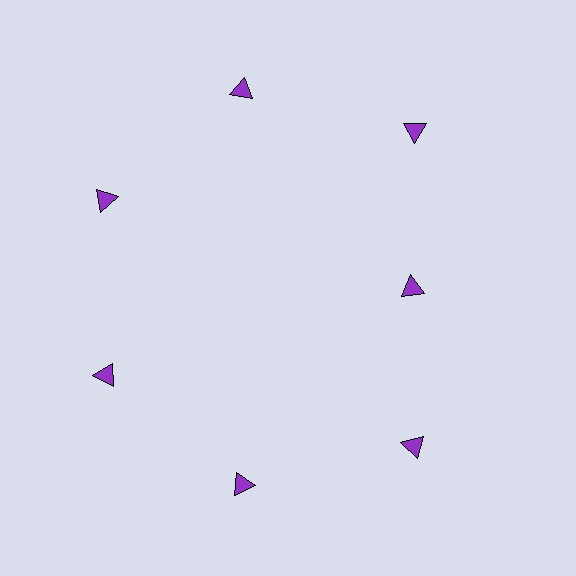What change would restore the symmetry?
The symmetry would be restored by moving it outward, back onto the ring so that all 7 triangles sit at equal angles and equal distance from the center.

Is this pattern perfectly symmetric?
No. The 7 purple triangles are arranged in a ring, but one element near the 3 o'clock position is pulled inward toward the center, breaking the 7-fold rotational symmetry.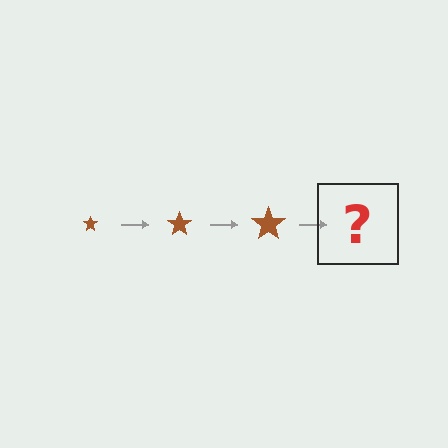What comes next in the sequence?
The next element should be a brown star, larger than the previous one.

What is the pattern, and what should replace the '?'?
The pattern is that the star gets progressively larger each step. The '?' should be a brown star, larger than the previous one.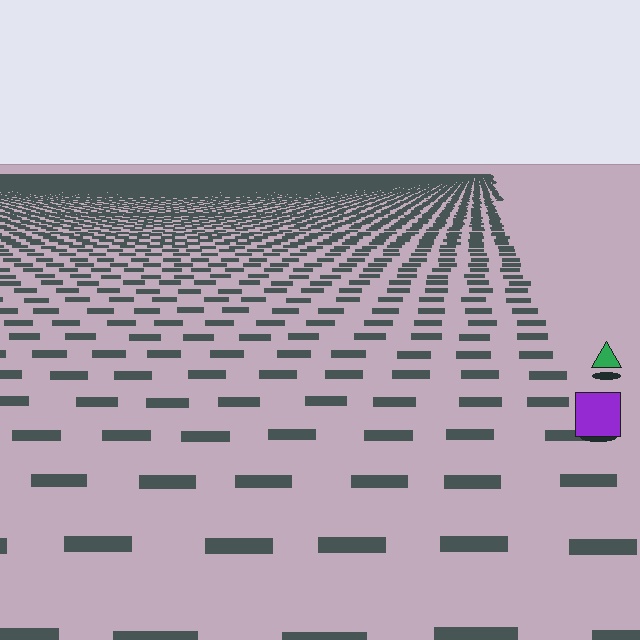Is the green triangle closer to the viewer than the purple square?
No. The purple square is closer — you can tell from the texture gradient: the ground texture is coarser near it.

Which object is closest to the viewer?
The purple square is closest. The texture marks near it are larger and more spread out.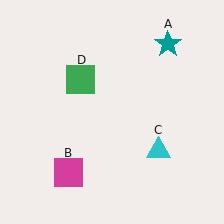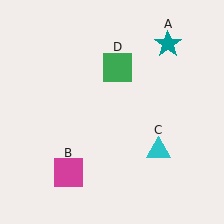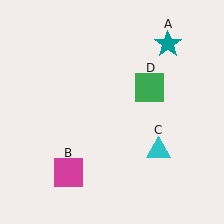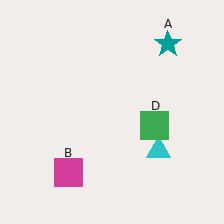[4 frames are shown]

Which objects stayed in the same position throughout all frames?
Teal star (object A) and magenta square (object B) and cyan triangle (object C) remained stationary.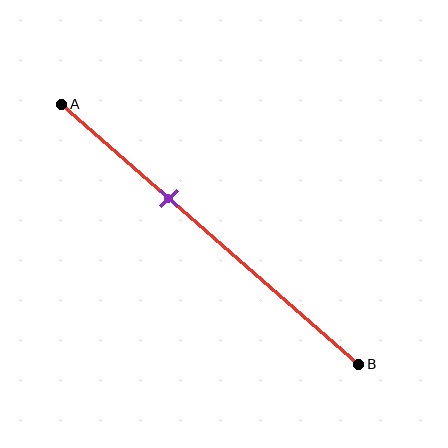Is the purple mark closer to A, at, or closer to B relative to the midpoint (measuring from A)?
The purple mark is closer to point A than the midpoint of segment AB.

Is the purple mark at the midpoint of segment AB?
No, the mark is at about 35% from A, not at the 50% midpoint.